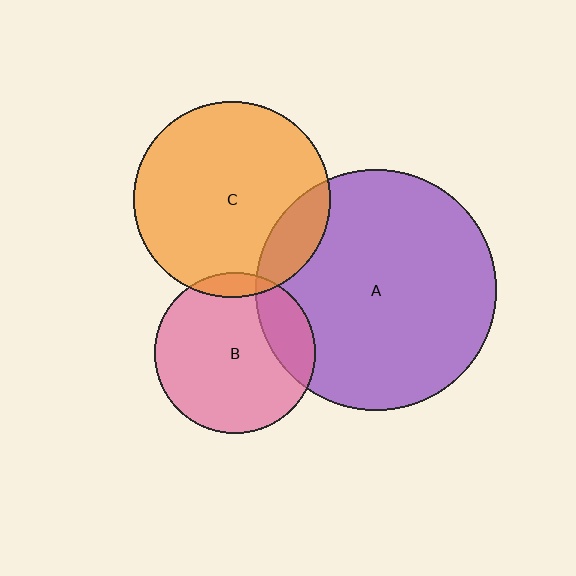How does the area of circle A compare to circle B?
Approximately 2.2 times.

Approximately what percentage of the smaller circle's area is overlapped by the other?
Approximately 15%.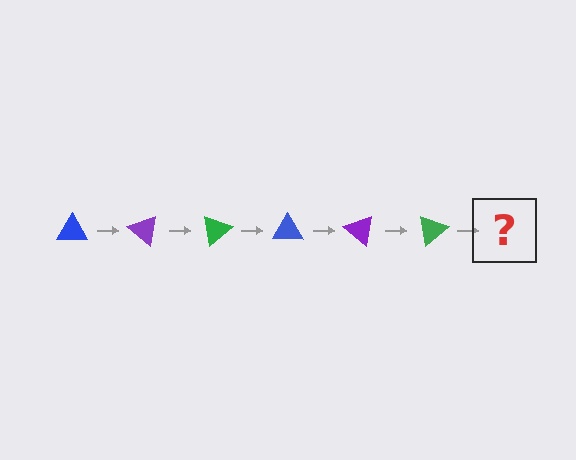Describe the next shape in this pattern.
It should be a blue triangle, rotated 240 degrees from the start.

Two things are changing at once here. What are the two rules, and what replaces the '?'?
The two rules are that it rotates 40 degrees each step and the color cycles through blue, purple, and green. The '?' should be a blue triangle, rotated 240 degrees from the start.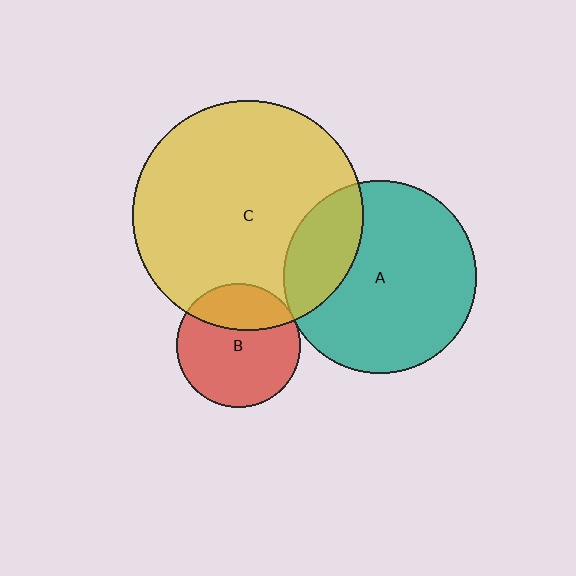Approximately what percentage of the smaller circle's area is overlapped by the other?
Approximately 25%.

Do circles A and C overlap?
Yes.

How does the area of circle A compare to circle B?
Approximately 2.4 times.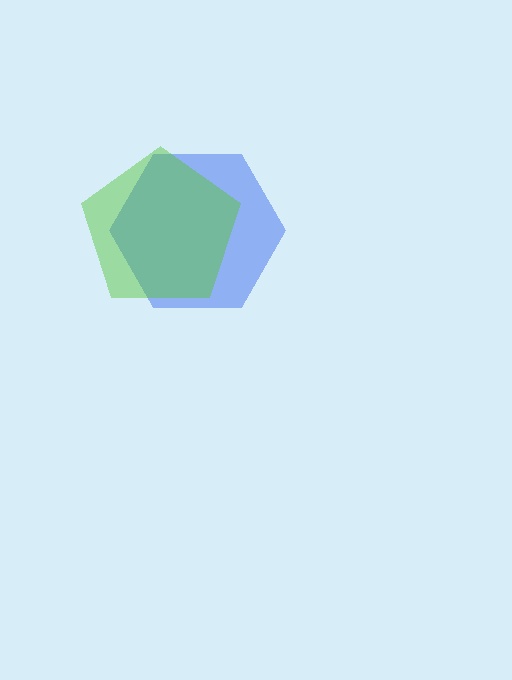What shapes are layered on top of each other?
The layered shapes are: a blue hexagon, a lime pentagon.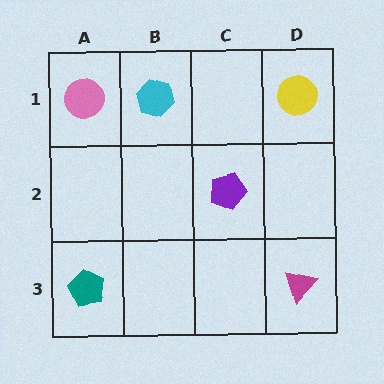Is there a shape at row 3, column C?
No, that cell is empty.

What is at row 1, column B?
A cyan hexagon.